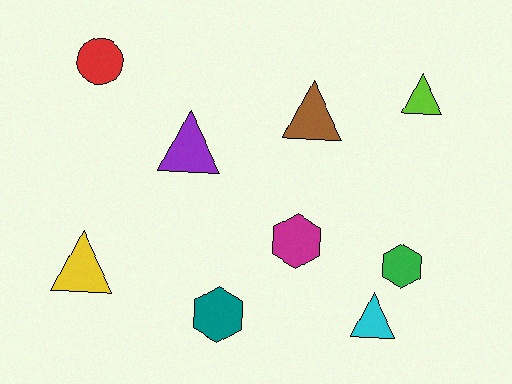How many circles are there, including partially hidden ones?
There is 1 circle.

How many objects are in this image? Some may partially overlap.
There are 9 objects.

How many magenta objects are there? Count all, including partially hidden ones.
There is 1 magenta object.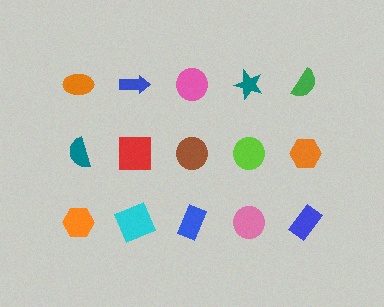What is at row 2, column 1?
A teal semicircle.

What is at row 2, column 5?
An orange hexagon.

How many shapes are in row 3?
5 shapes.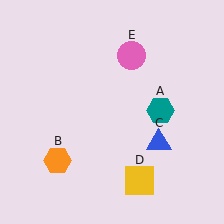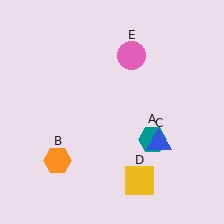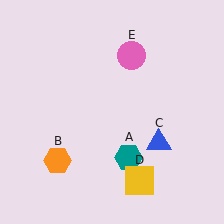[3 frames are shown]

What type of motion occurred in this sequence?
The teal hexagon (object A) rotated clockwise around the center of the scene.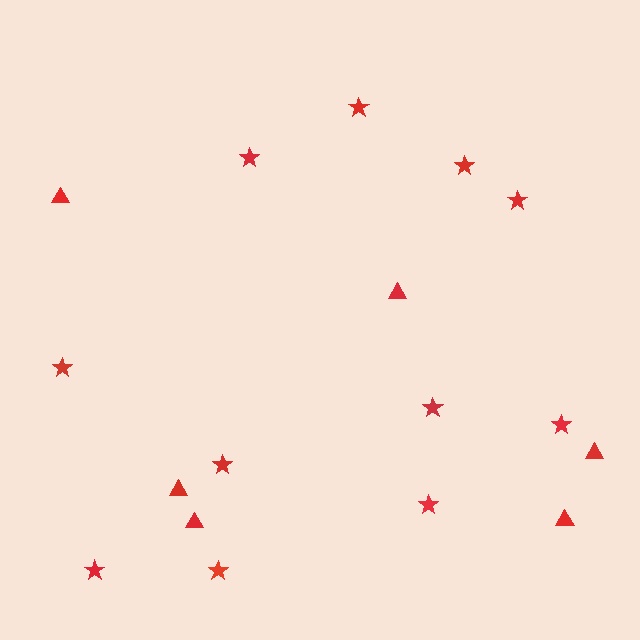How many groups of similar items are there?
There are 2 groups: one group of triangles (6) and one group of stars (11).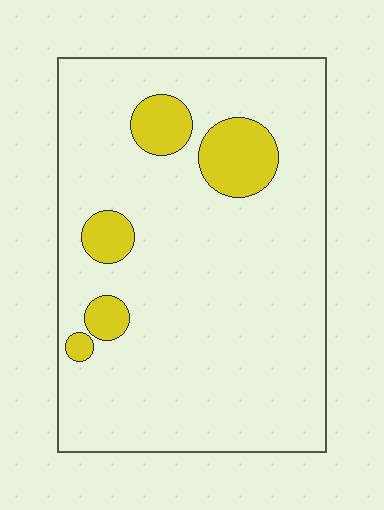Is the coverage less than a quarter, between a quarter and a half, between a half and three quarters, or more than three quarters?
Less than a quarter.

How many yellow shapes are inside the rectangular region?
5.